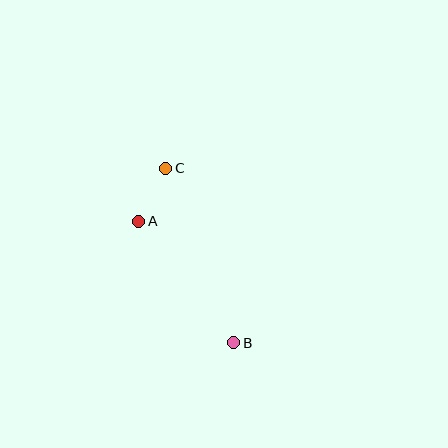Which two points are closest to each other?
Points A and C are closest to each other.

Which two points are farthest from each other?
Points B and C are farthest from each other.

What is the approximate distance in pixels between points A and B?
The distance between A and B is approximately 154 pixels.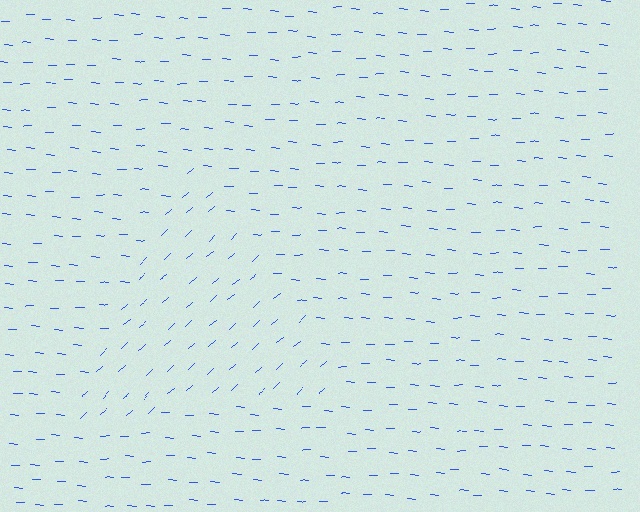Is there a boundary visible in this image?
Yes, there is a texture boundary formed by a change in line orientation.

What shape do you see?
I see a triangle.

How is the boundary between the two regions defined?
The boundary is defined purely by a change in line orientation (approximately 45 degrees difference). All lines are the same color and thickness.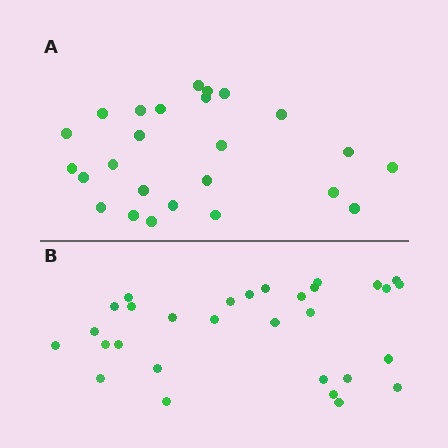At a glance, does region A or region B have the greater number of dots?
Region B (the bottom region) has more dots.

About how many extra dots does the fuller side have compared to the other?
Region B has about 5 more dots than region A.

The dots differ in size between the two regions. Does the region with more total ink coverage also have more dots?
No. Region A has more total ink coverage because its dots are larger, but region B actually contains more individual dots. Total area can be misleading — the number of items is what matters here.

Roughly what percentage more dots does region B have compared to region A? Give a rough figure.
About 20% more.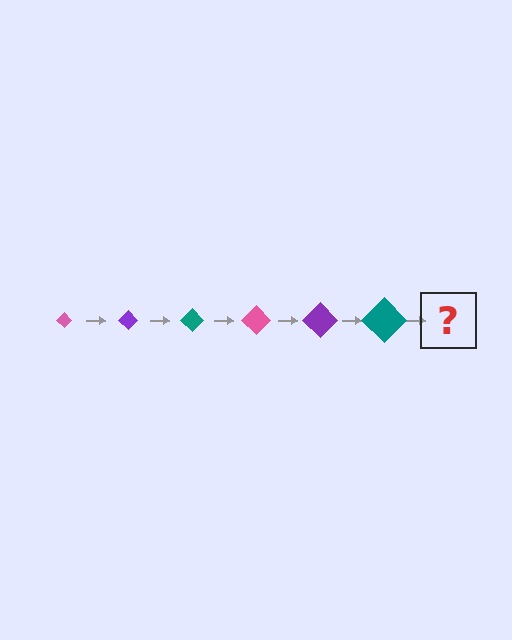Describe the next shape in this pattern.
It should be a pink diamond, larger than the previous one.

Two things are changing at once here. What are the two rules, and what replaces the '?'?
The two rules are that the diamond grows larger each step and the color cycles through pink, purple, and teal. The '?' should be a pink diamond, larger than the previous one.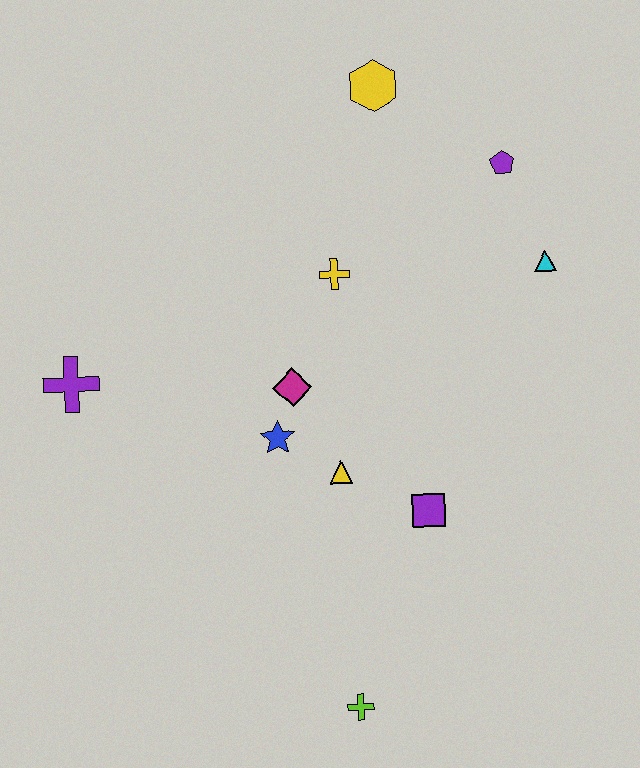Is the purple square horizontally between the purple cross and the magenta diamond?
No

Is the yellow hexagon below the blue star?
No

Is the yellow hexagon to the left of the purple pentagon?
Yes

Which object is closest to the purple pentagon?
The cyan triangle is closest to the purple pentagon.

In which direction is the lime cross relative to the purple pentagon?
The lime cross is below the purple pentagon.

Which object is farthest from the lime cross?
The yellow hexagon is farthest from the lime cross.